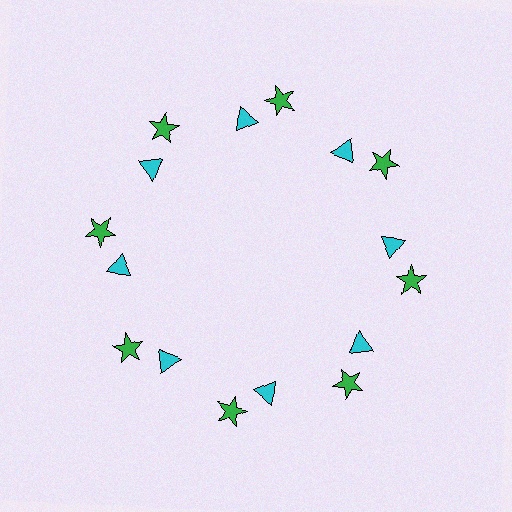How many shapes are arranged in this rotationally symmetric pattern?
There are 16 shapes, arranged in 8 groups of 2.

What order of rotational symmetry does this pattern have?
This pattern has 8-fold rotational symmetry.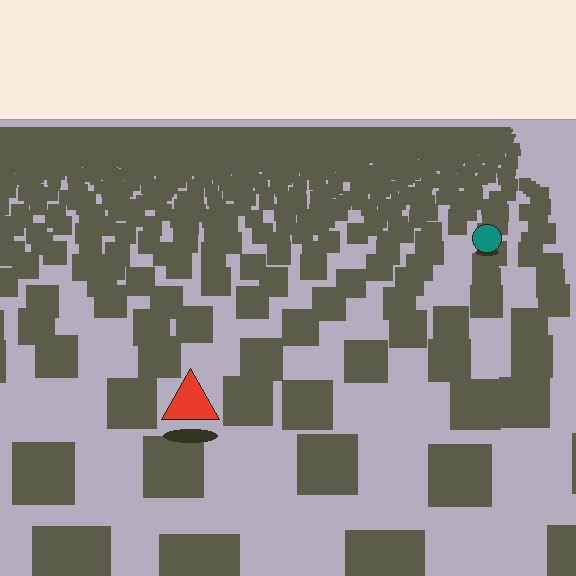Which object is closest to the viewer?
The red triangle is closest. The texture marks near it are larger and more spread out.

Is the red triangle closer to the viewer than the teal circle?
Yes. The red triangle is closer — you can tell from the texture gradient: the ground texture is coarser near it.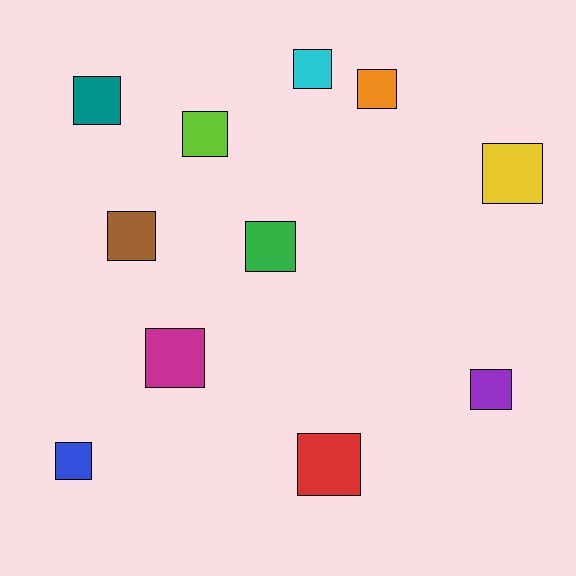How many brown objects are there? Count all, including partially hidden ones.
There is 1 brown object.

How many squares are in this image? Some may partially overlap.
There are 11 squares.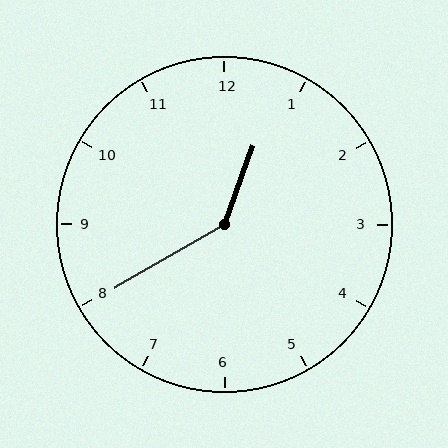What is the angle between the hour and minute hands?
Approximately 140 degrees.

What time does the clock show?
12:40.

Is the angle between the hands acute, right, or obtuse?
It is obtuse.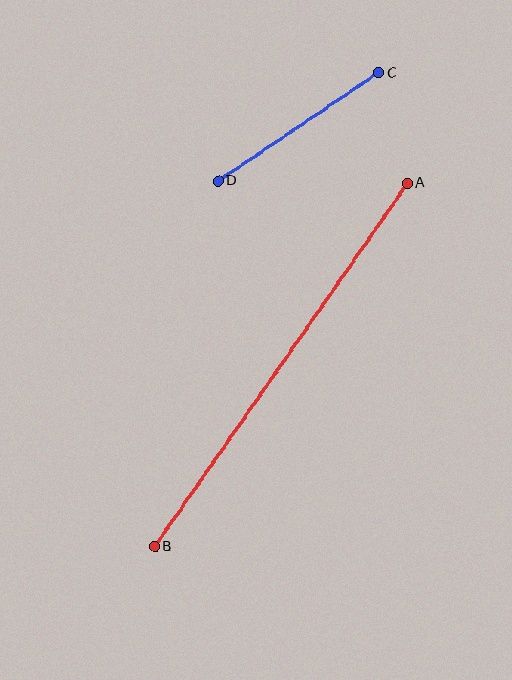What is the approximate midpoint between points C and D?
The midpoint is at approximately (298, 127) pixels.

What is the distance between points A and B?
The distance is approximately 443 pixels.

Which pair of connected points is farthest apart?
Points A and B are farthest apart.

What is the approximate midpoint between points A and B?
The midpoint is at approximately (281, 365) pixels.